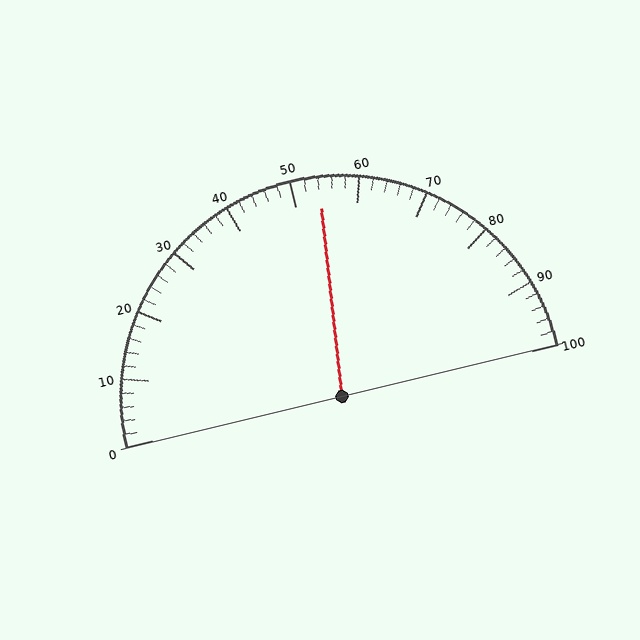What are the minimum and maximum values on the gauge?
The gauge ranges from 0 to 100.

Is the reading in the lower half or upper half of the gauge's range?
The reading is in the upper half of the range (0 to 100).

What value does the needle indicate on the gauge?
The needle indicates approximately 54.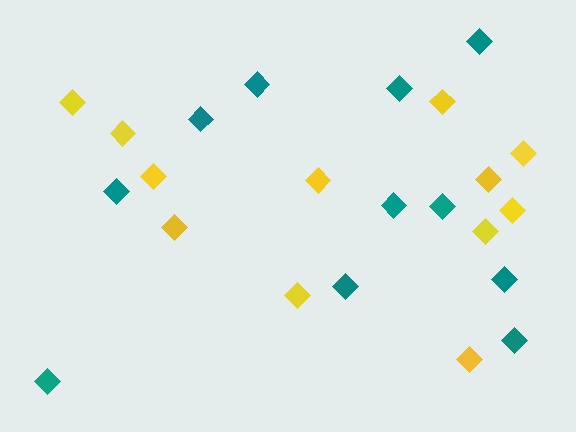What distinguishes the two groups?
There are 2 groups: one group of yellow diamonds (12) and one group of teal diamonds (11).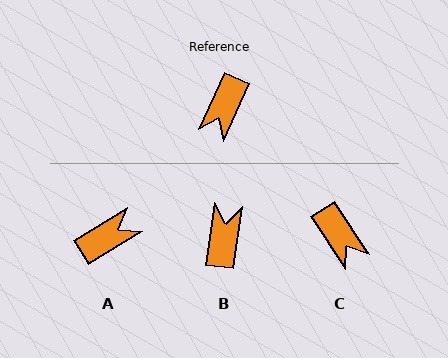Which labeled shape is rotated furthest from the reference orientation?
B, about 163 degrees away.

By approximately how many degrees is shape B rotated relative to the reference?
Approximately 163 degrees clockwise.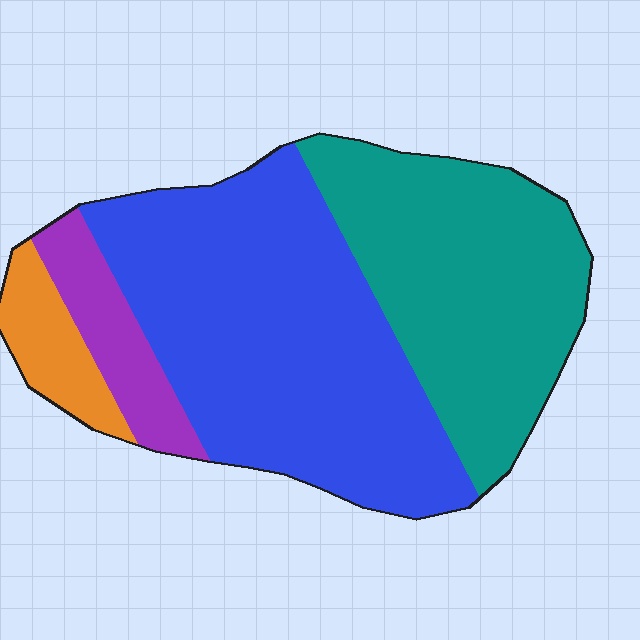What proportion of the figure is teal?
Teal covers around 35% of the figure.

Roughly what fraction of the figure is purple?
Purple covers 9% of the figure.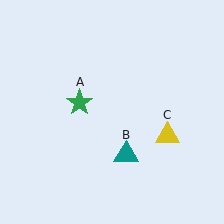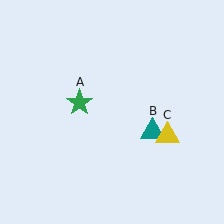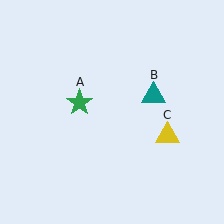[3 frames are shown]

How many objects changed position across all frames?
1 object changed position: teal triangle (object B).